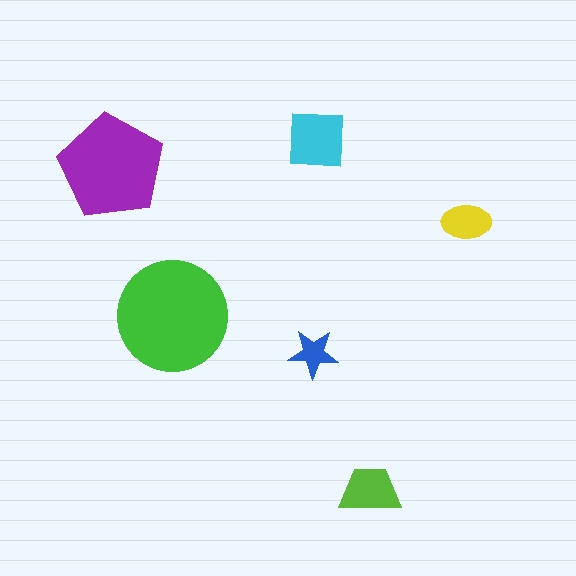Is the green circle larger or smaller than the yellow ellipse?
Larger.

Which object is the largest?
The green circle.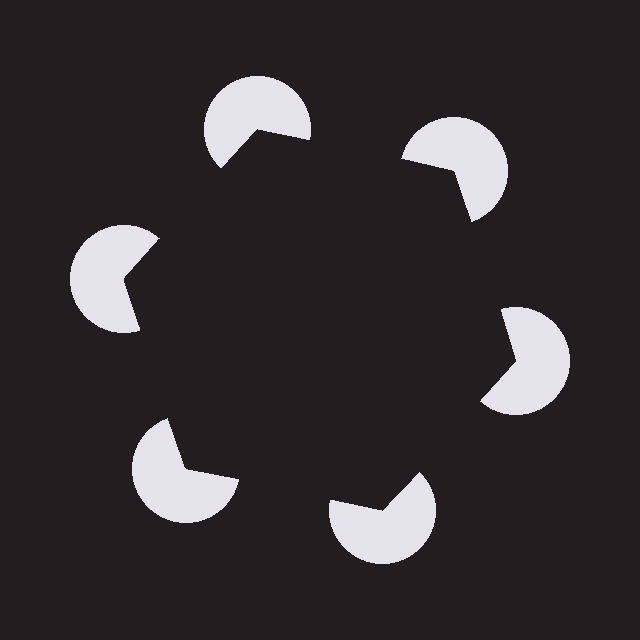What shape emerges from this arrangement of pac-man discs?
An illusory hexagon — its edges are inferred from the aligned wedge cuts in the pac-man discs, not physically drawn.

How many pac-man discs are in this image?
There are 6 — one at each vertex of the illusory hexagon.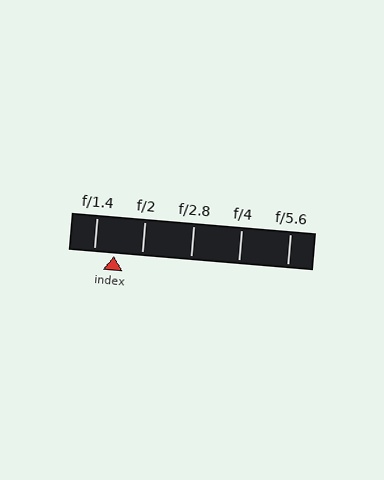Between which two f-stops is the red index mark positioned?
The index mark is between f/1.4 and f/2.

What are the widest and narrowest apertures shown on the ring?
The widest aperture shown is f/1.4 and the narrowest is f/5.6.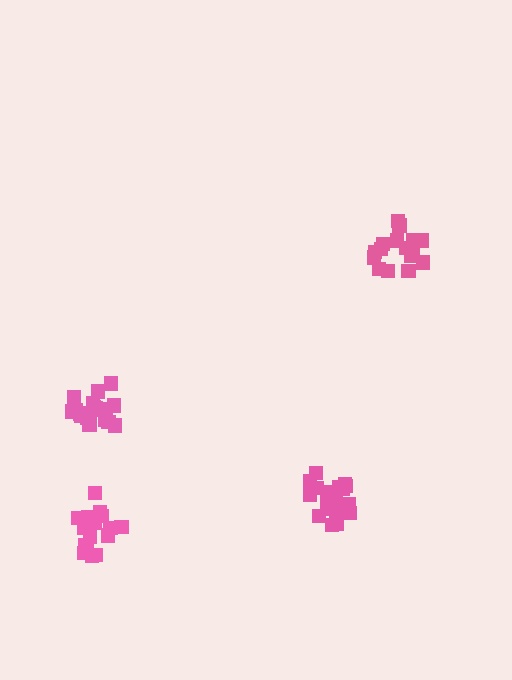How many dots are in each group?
Group 1: 20 dots, Group 2: 21 dots, Group 3: 19 dots, Group 4: 16 dots (76 total).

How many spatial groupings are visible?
There are 4 spatial groupings.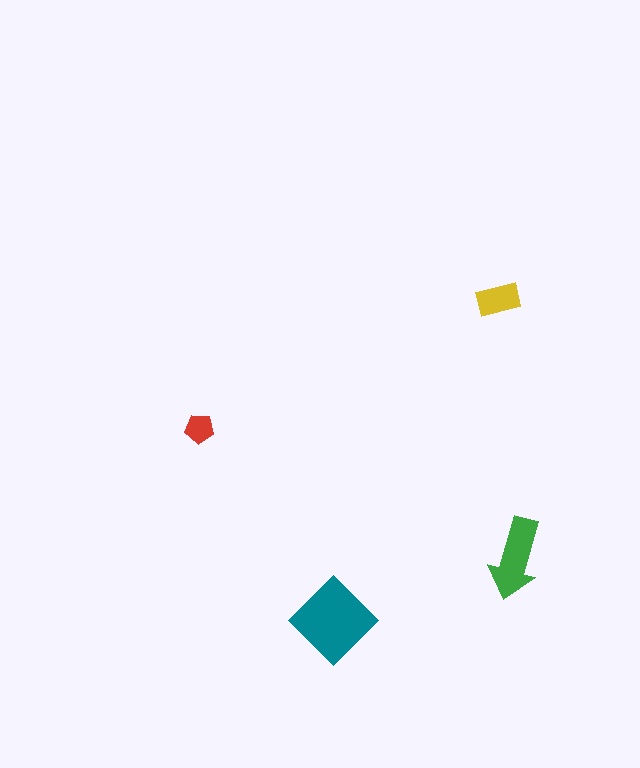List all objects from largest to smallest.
The teal diamond, the green arrow, the yellow rectangle, the red pentagon.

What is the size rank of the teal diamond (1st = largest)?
1st.